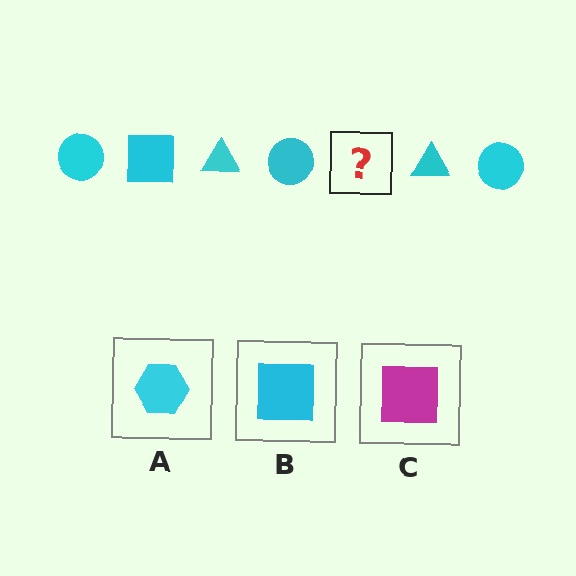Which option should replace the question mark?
Option B.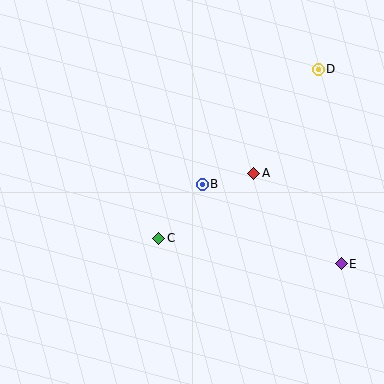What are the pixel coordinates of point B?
Point B is at (202, 184).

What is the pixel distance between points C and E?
The distance between C and E is 184 pixels.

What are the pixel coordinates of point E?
Point E is at (341, 264).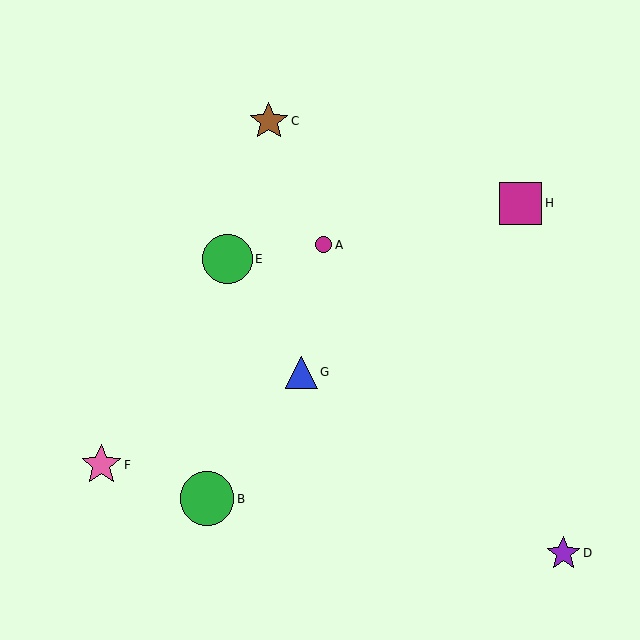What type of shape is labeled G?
Shape G is a blue triangle.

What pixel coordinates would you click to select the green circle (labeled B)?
Click at (207, 499) to select the green circle B.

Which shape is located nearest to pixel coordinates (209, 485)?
The green circle (labeled B) at (207, 499) is nearest to that location.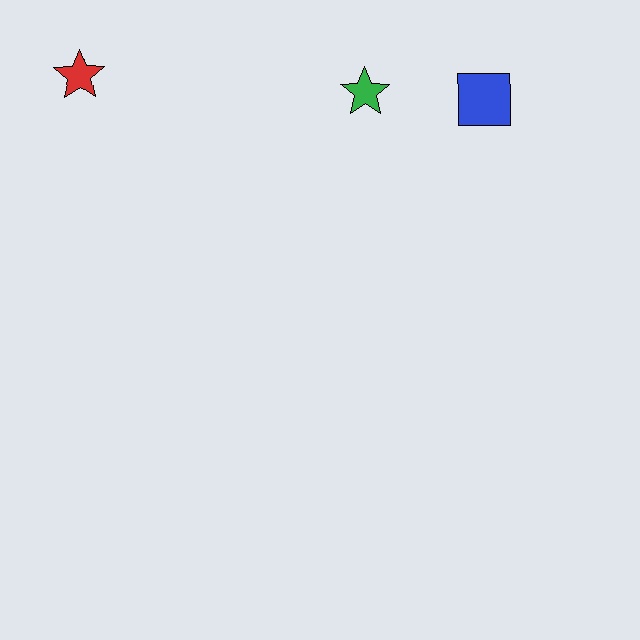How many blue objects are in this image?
There is 1 blue object.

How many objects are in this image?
There are 3 objects.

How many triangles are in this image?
There are no triangles.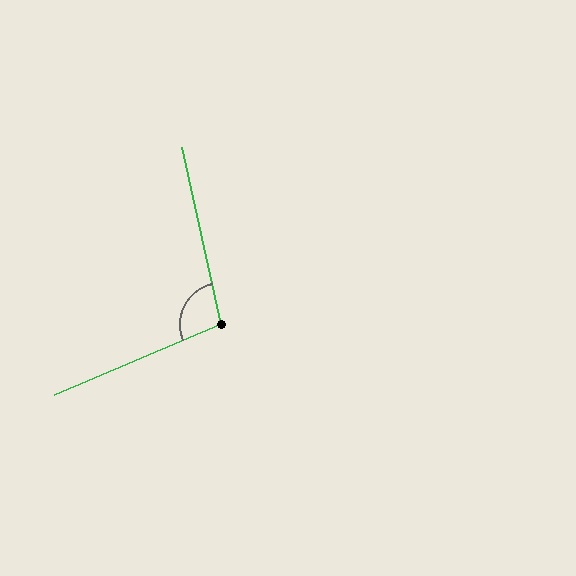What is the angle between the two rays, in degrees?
Approximately 101 degrees.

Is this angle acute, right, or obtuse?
It is obtuse.